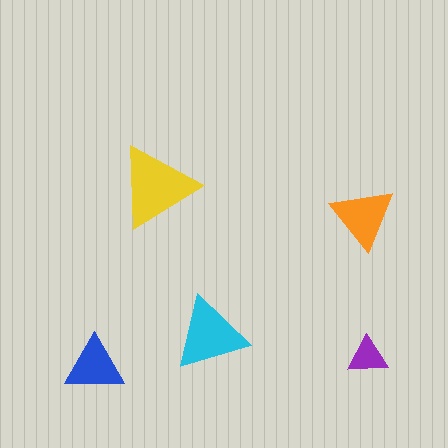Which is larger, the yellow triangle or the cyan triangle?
The yellow one.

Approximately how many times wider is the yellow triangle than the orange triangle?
About 1.5 times wider.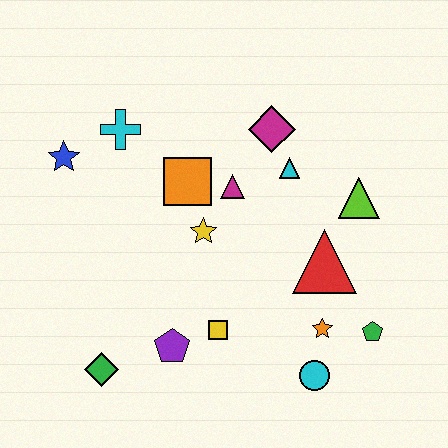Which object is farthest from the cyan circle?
The blue star is farthest from the cyan circle.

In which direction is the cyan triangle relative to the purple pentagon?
The cyan triangle is above the purple pentagon.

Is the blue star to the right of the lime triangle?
No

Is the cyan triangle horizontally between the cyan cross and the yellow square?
No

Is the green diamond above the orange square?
No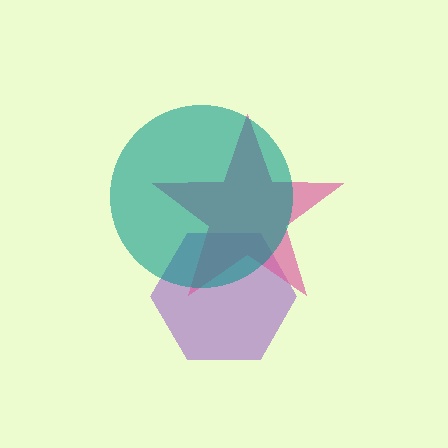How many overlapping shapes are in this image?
There are 3 overlapping shapes in the image.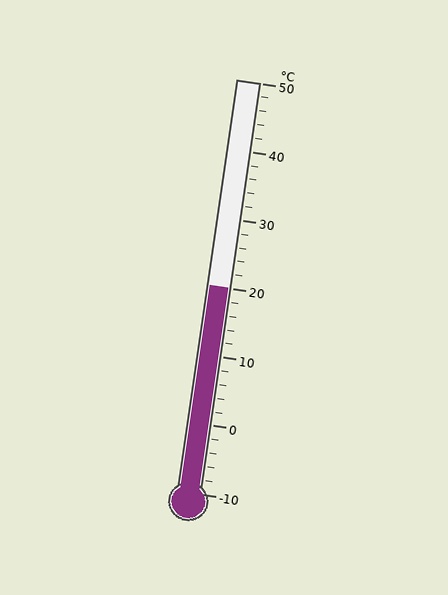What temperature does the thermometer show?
The thermometer shows approximately 20°C.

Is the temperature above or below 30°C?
The temperature is below 30°C.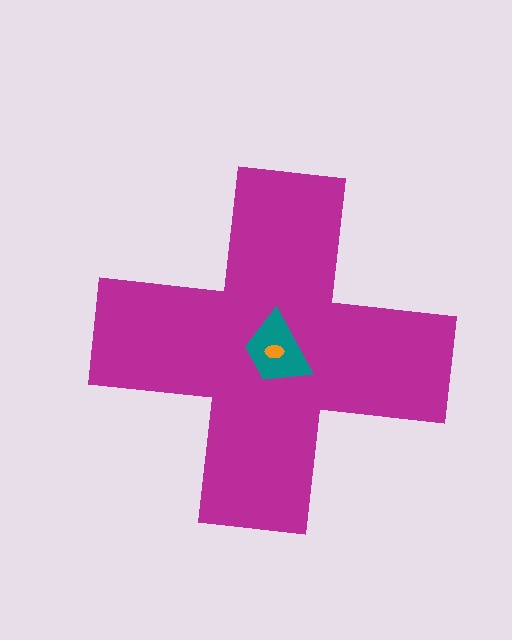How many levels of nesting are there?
3.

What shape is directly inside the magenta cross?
The teal trapezoid.